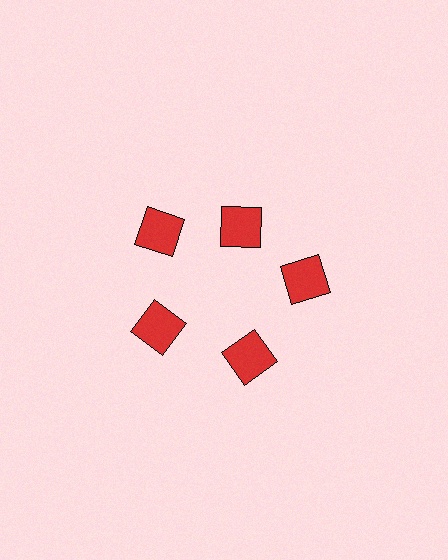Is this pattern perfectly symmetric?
No. The 5 red squares are arranged in a ring, but one element near the 1 o'clock position is pulled inward toward the center, breaking the 5-fold rotational symmetry.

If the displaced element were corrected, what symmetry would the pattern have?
It would have 5-fold rotational symmetry — the pattern would map onto itself every 72 degrees.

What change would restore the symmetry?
The symmetry would be restored by moving it outward, back onto the ring so that all 5 squares sit at equal angles and equal distance from the center.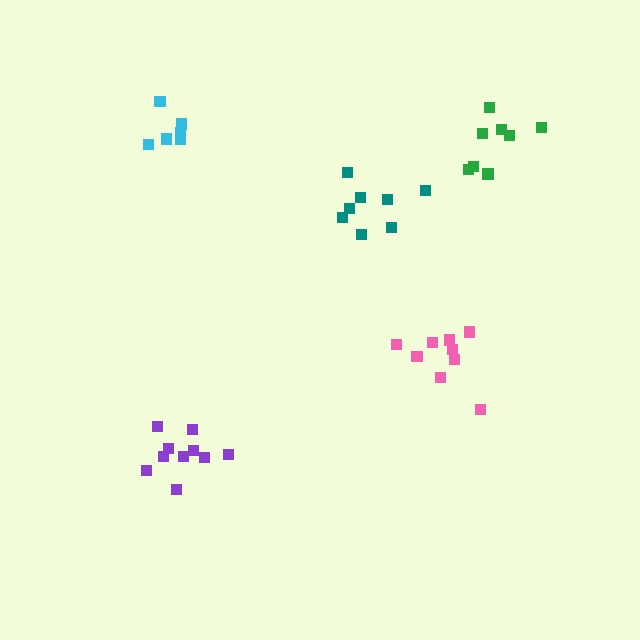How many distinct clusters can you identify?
There are 5 distinct clusters.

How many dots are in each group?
Group 1: 9 dots, Group 2: 6 dots, Group 3: 8 dots, Group 4: 10 dots, Group 5: 8 dots (41 total).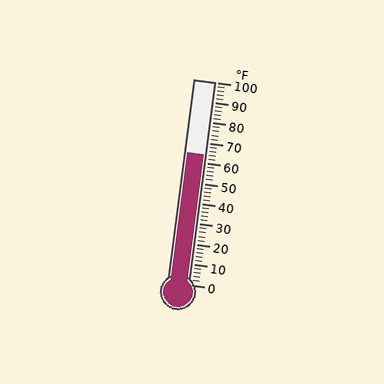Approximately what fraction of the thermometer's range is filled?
The thermometer is filled to approximately 65% of its range.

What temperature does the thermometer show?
The thermometer shows approximately 64°F.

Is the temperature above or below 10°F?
The temperature is above 10°F.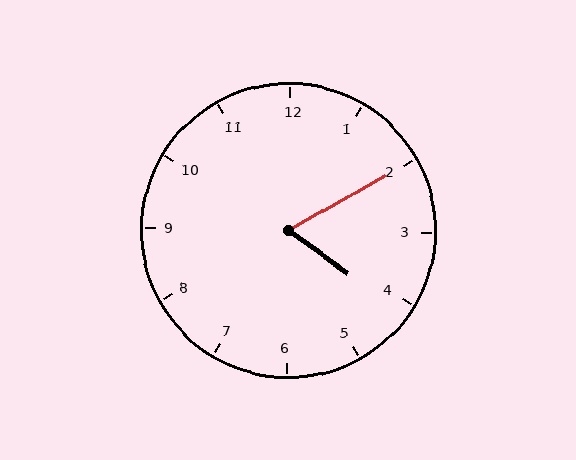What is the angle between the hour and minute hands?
Approximately 65 degrees.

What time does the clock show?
4:10.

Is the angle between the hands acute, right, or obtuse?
It is acute.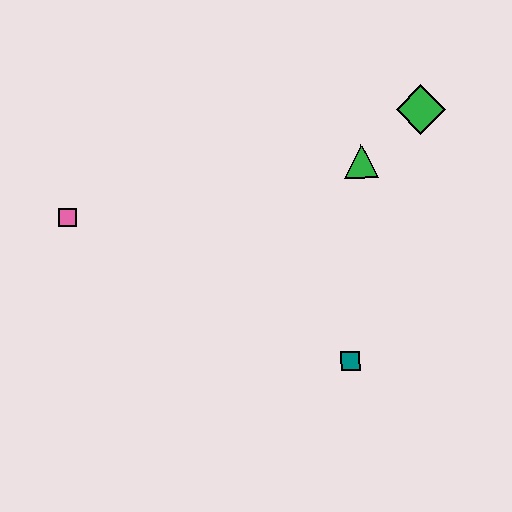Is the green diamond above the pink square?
Yes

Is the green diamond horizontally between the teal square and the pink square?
No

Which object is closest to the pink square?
The green triangle is closest to the pink square.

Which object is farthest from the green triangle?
The pink square is farthest from the green triangle.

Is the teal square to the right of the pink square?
Yes